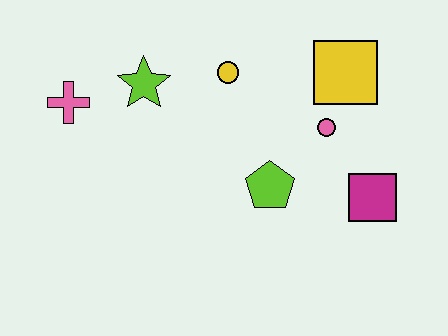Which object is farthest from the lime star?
The magenta square is farthest from the lime star.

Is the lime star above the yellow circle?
No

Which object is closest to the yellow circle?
The lime star is closest to the yellow circle.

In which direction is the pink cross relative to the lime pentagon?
The pink cross is to the left of the lime pentagon.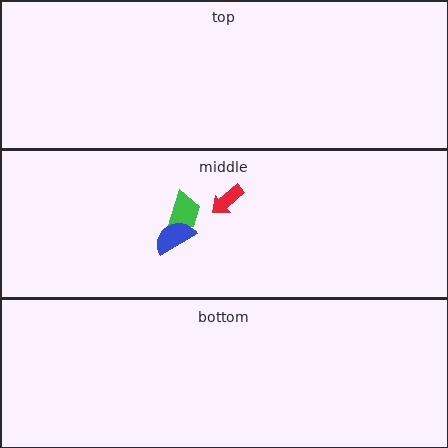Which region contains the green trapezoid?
The middle region.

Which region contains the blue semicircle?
The middle region.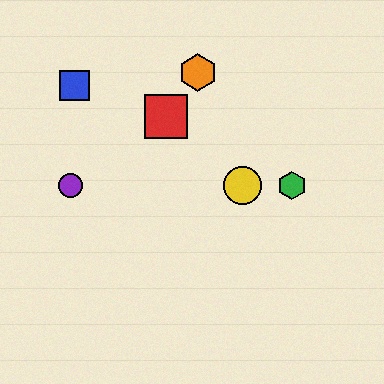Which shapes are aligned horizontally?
The green hexagon, the yellow circle, the purple circle are aligned horizontally.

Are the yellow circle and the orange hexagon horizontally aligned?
No, the yellow circle is at y≈185 and the orange hexagon is at y≈72.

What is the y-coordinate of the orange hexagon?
The orange hexagon is at y≈72.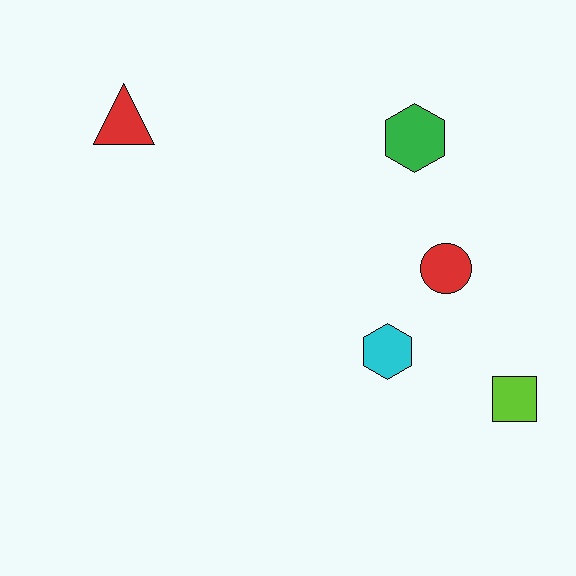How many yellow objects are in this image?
There are no yellow objects.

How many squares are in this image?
There is 1 square.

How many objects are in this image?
There are 5 objects.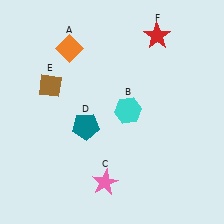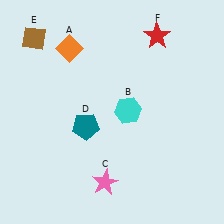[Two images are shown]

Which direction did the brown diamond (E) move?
The brown diamond (E) moved up.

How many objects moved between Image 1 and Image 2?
1 object moved between the two images.